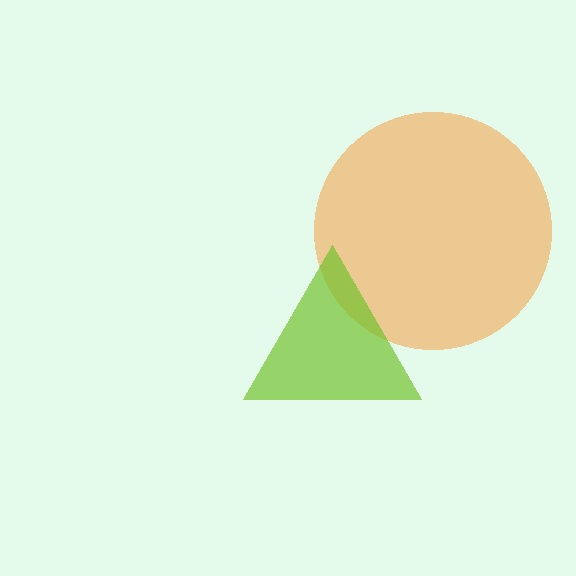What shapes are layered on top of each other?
The layered shapes are: an orange circle, a lime triangle.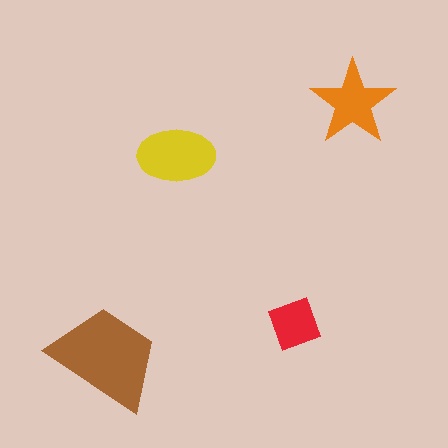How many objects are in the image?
There are 4 objects in the image.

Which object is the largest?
The brown trapezoid.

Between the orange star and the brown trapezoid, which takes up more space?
The brown trapezoid.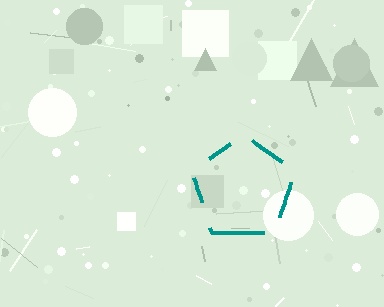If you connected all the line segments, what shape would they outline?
They would outline a pentagon.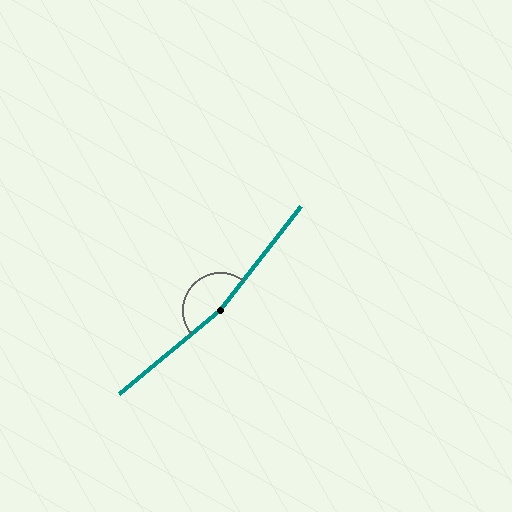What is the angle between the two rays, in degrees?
Approximately 168 degrees.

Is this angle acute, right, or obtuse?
It is obtuse.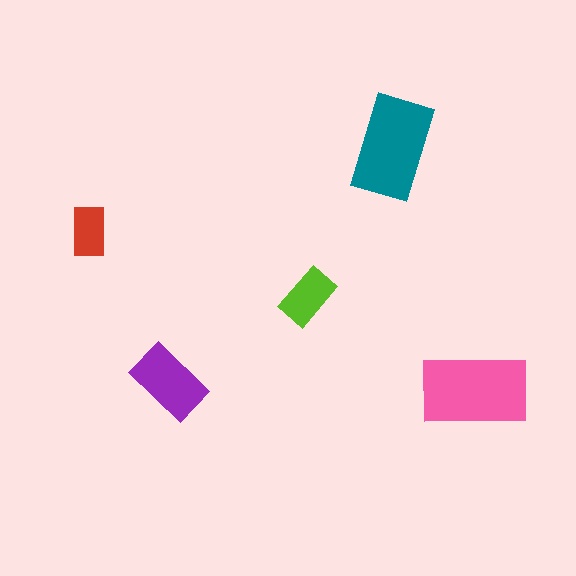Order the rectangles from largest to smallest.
the pink one, the teal one, the purple one, the lime one, the red one.